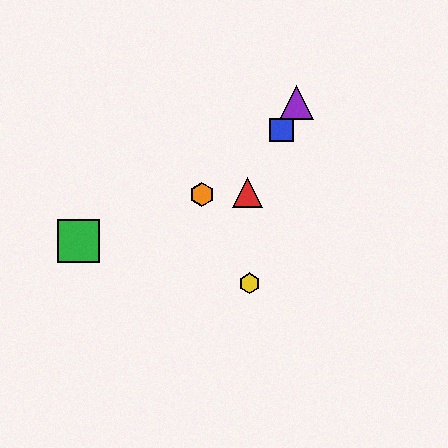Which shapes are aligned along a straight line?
The red triangle, the blue square, the purple triangle are aligned along a straight line.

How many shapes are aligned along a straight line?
3 shapes (the red triangle, the blue square, the purple triangle) are aligned along a straight line.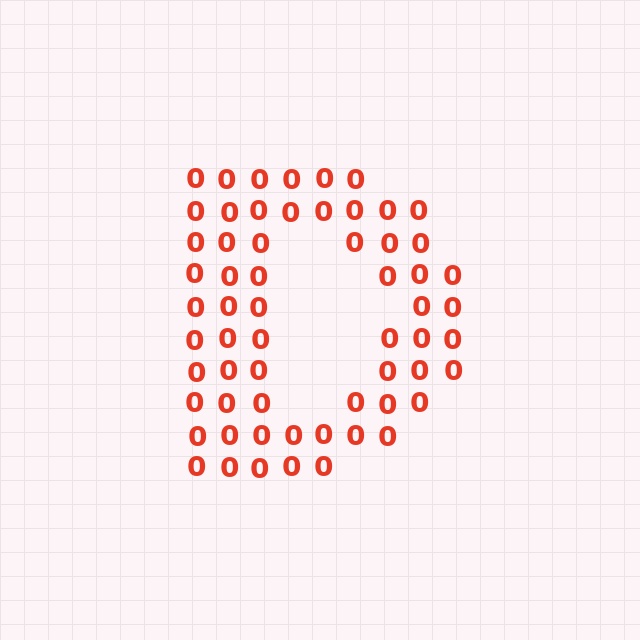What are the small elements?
The small elements are digit 0's.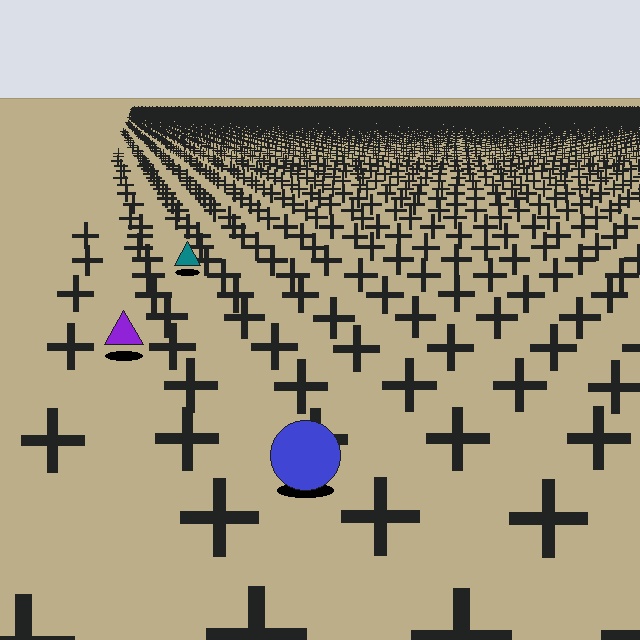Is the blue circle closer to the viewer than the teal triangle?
Yes. The blue circle is closer — you can tell from the texture gradient: the ground texture is coarser near it.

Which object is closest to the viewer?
The blue circle is closest. The texture marks near it are larger and more spread out.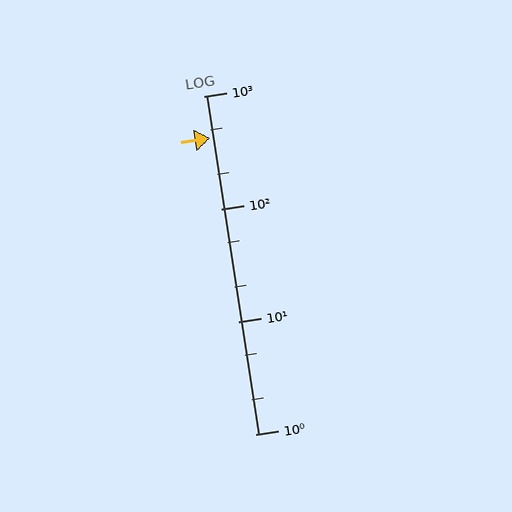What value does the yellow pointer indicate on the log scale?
The pointer indicates approximately 420.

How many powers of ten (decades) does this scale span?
The scale spans 3 decades, from 1 to 1000.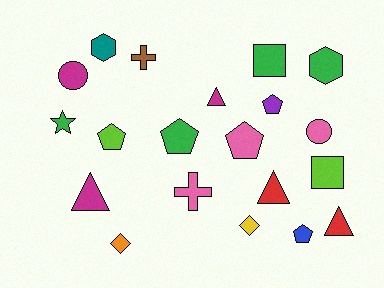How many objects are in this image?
There are 20 objects.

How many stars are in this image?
There is 1 star.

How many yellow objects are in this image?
There is 1 yellow object.